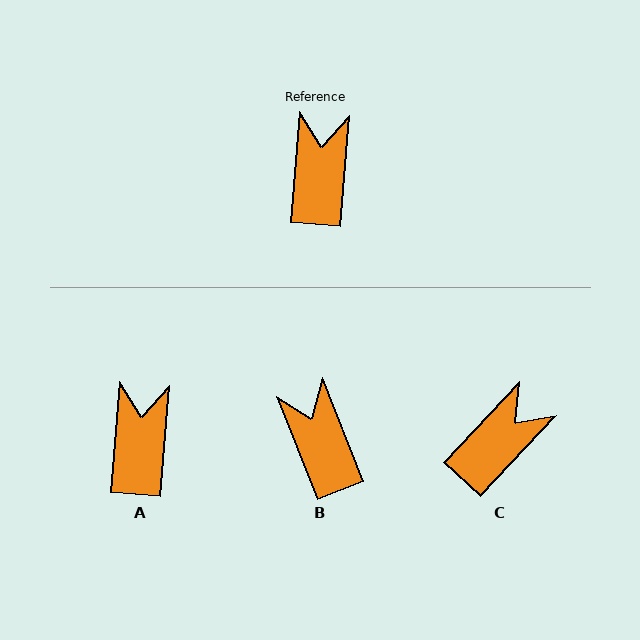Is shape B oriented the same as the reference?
No, it is off by about 27 degrees.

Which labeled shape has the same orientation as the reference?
A.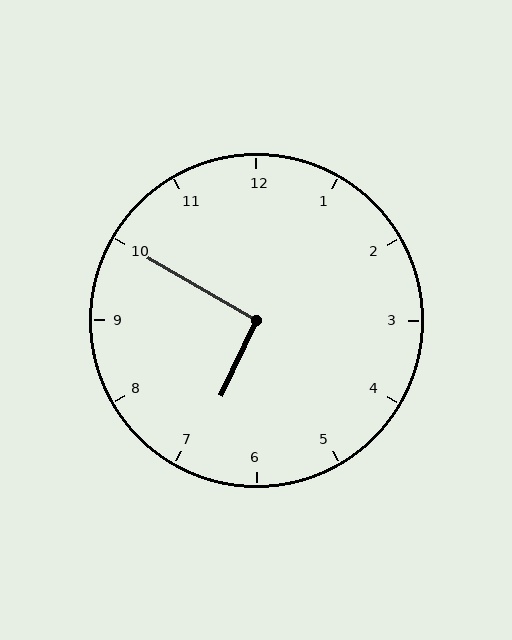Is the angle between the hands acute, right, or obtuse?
It is right.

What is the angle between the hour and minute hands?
Approximately 95 degrees.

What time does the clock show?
6:50.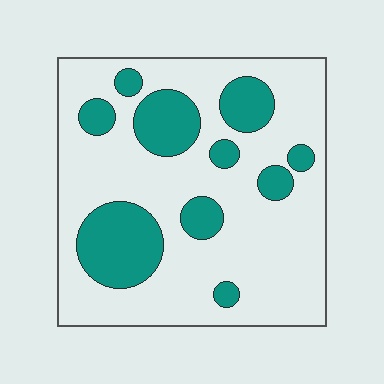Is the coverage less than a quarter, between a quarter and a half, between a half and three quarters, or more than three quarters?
Between a quarter and a half.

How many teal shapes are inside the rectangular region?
10.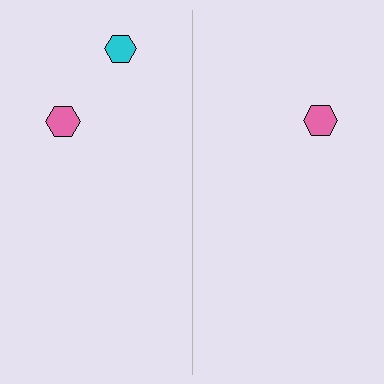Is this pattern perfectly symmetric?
No, the pattern is not perfectly symmetric. A cyan hexagon is missing from the right side.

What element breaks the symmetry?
A cyan hexagon is missing from the right side.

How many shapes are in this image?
There are 3 shapes in this image.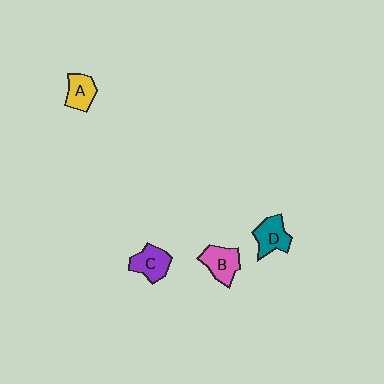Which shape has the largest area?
Shape B (pink).